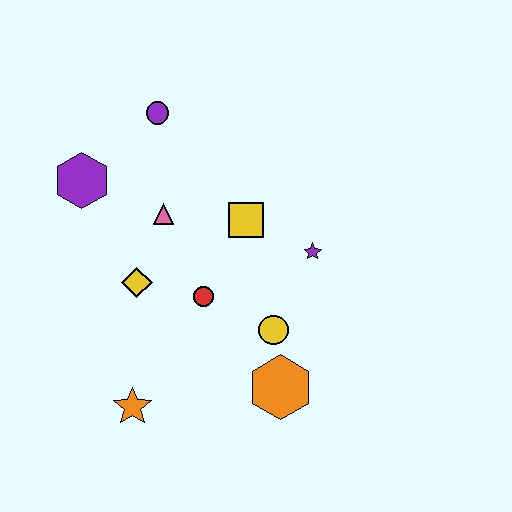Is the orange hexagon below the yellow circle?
Yes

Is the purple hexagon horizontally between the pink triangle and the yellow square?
No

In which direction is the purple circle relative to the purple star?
The purple circle is to the left of the purple star.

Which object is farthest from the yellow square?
The orange star is farthest from the yellow square.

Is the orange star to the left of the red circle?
Yes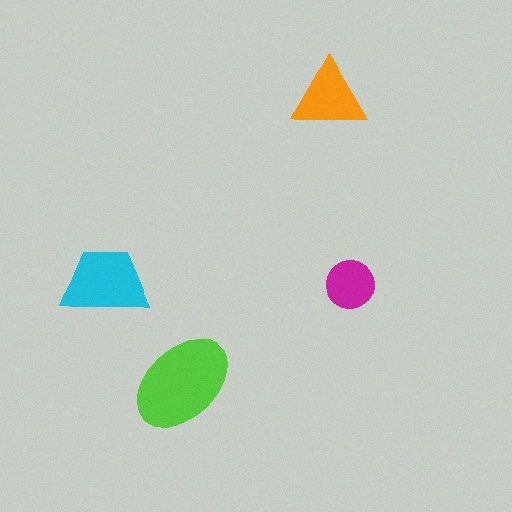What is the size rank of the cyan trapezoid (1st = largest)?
2nd.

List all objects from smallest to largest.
The magenta circle, the orange triangle, the cyan trapezoid, the lime ellipse.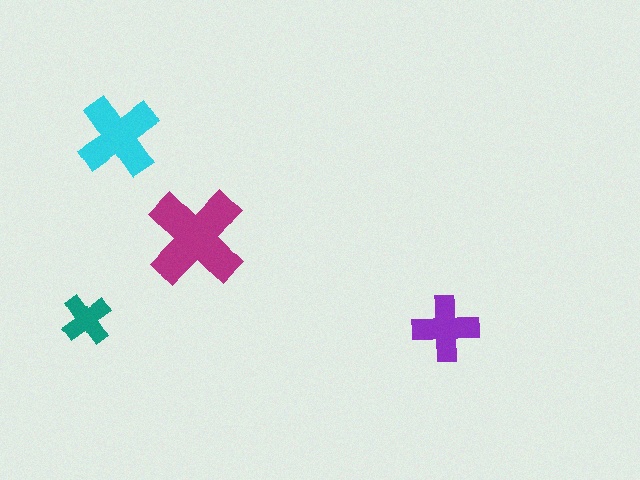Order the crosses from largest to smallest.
the magenta one, the cyan one, the purple one, the teal one.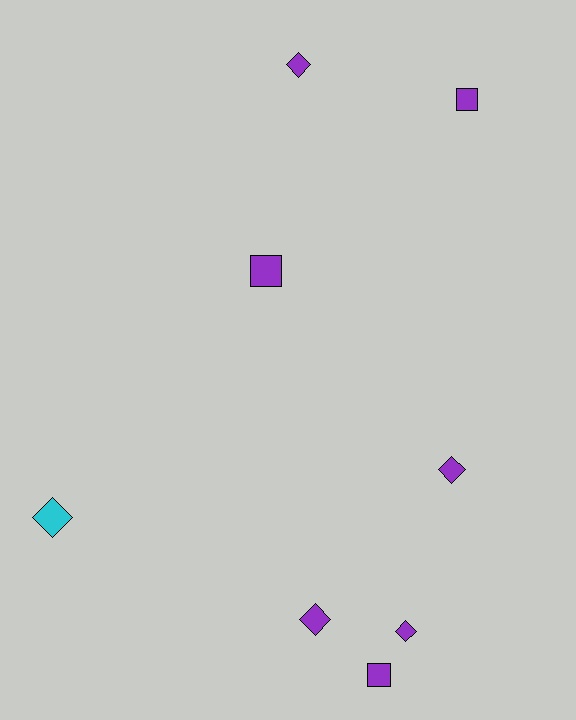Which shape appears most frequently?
Diamond, with 5 objects.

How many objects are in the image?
There are 8 objects.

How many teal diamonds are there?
There are no teal diamonds.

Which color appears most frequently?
Purple, with 7 objects.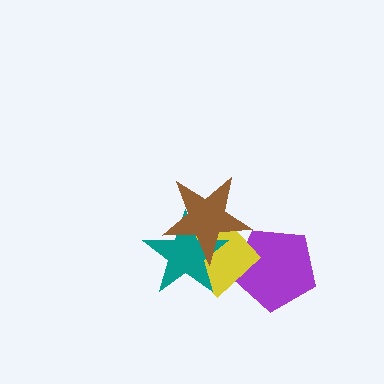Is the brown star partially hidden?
No, no other shape covers it.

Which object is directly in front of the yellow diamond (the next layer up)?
The teal star is directly in front of the yellow diamond.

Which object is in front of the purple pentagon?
The yellow diamond is in front of the purple pentagon.